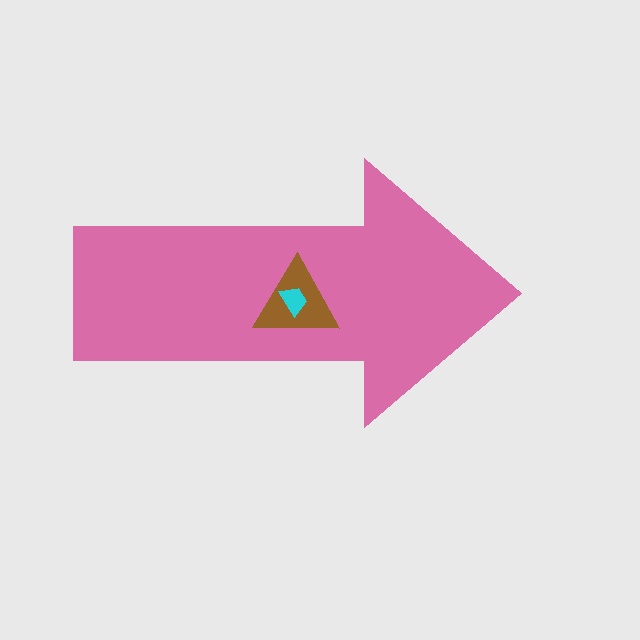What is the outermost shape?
The pink arrow.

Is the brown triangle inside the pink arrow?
Yes.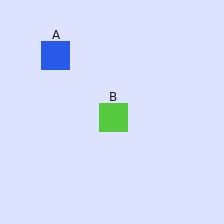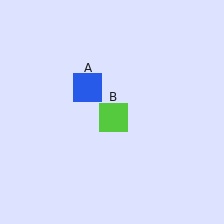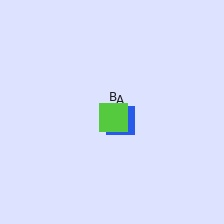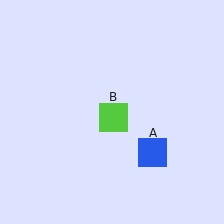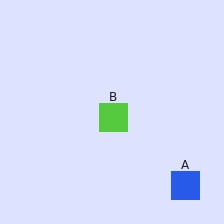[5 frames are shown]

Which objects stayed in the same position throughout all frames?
Lime square (object B) remained stationary.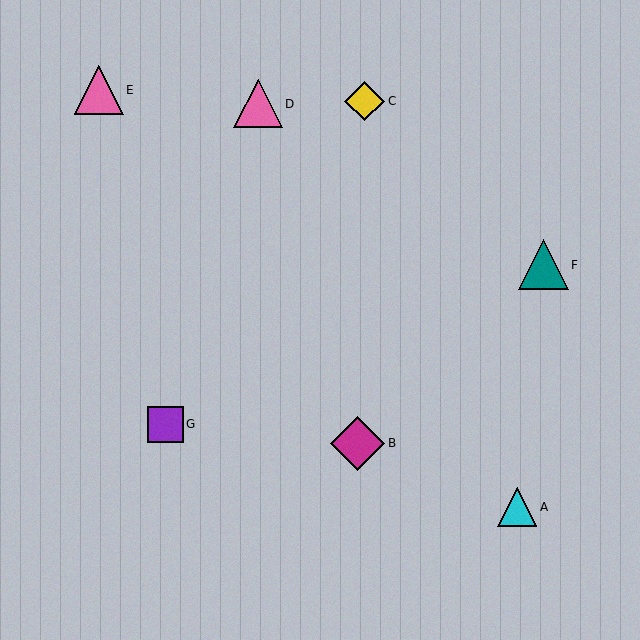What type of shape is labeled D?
Shape D is a pink triangle.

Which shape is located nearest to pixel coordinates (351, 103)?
The yellow diamond (labeled C) at (365, 101) is nearest to that location.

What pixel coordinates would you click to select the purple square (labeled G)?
Click at (166, 424) to select the purple square G.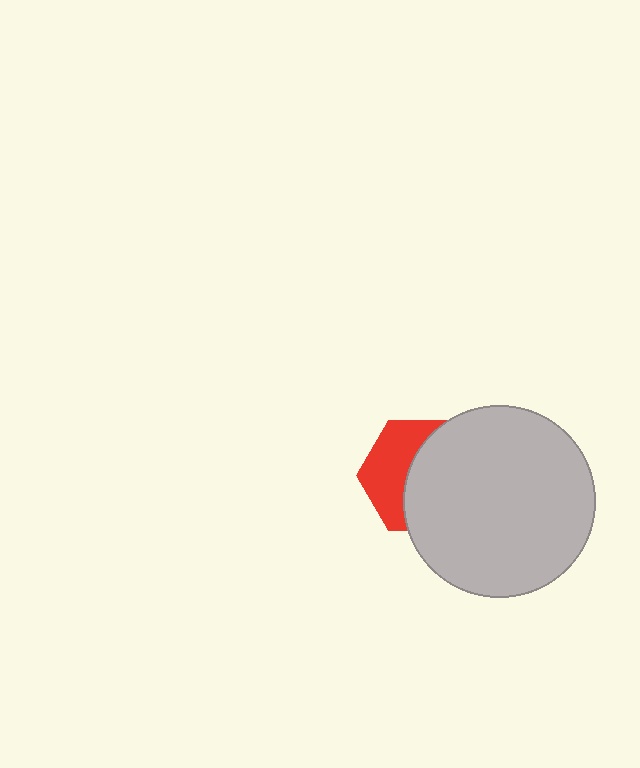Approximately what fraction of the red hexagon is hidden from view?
Roughly 57% of the red hexagon is hidden behind the light gray circle.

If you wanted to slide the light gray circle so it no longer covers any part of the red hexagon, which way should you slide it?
Slide it right — that is the most direct way to separate the two shapes.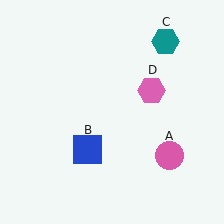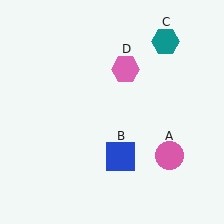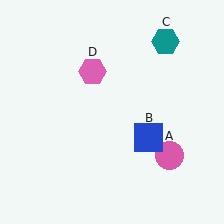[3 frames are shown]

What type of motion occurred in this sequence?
The blue square (object B), pink hexagon (object D) rotated counterclockwise around the center of the scene.